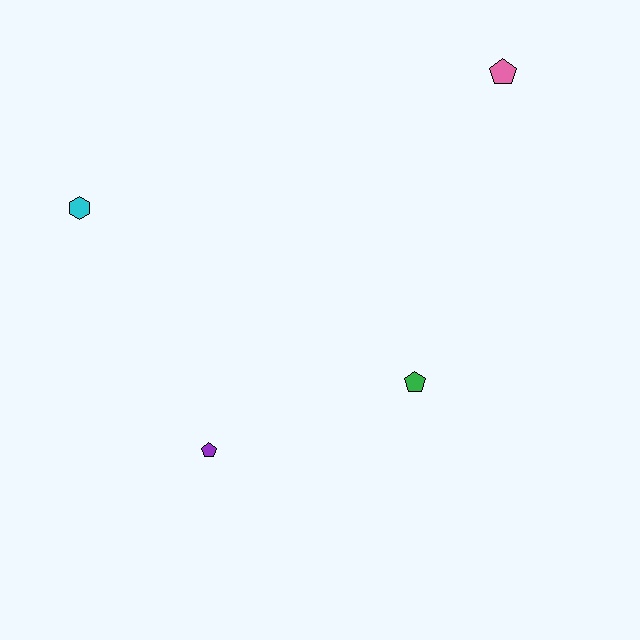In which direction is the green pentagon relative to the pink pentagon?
The green pentagon is below the pink pentagon.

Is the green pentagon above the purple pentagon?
Yes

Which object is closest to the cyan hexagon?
The purple pentagon is closest to the cyan hexagon.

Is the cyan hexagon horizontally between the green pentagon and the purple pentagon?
No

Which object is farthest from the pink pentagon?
The purple pentagon is farthest from the pink pentagon.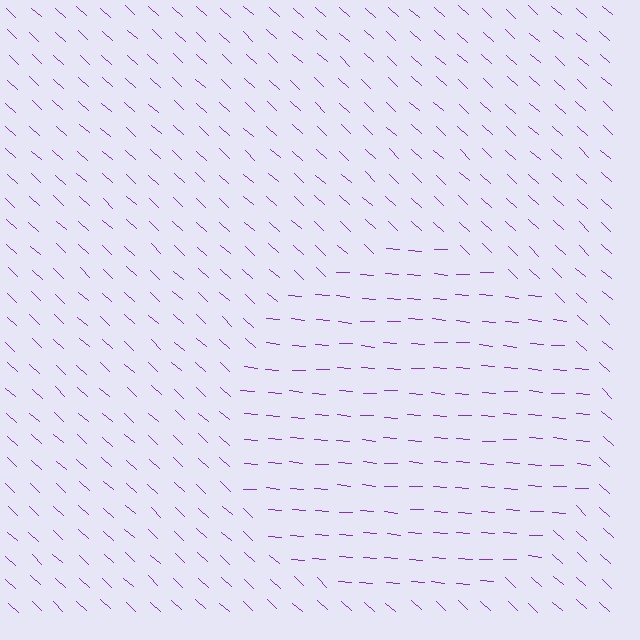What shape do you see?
I see a circle.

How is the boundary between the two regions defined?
The boundary is defined purely by a change in line orientation (approximately 38 degrees difference). All lines are the same color and thickness.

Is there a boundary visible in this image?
Yes, there is a texture boundary formed by a change in line orientation.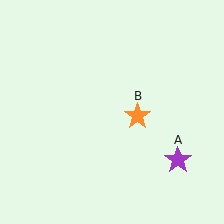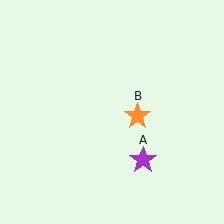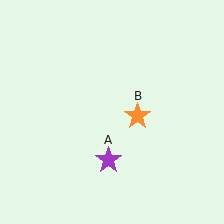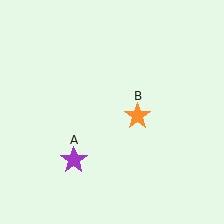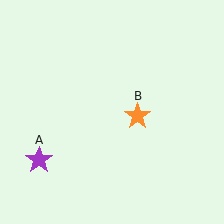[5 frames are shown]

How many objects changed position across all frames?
1 object changed position: purple star (object A).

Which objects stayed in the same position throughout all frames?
Orange star (object B) remained stationary.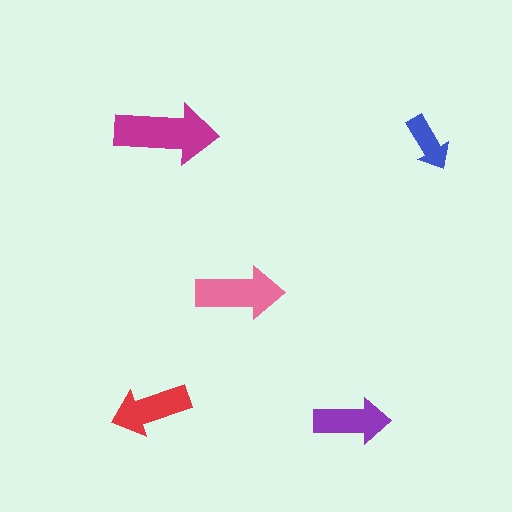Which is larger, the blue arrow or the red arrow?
The red one.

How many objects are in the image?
There are 5 objects in the image.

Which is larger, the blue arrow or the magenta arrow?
The magenta one.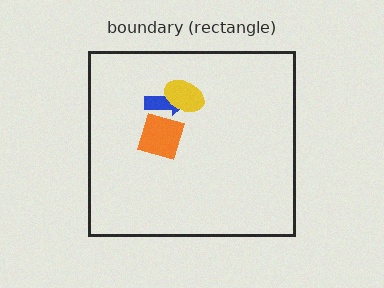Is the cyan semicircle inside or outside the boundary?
Inside.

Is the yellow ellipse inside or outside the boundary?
Inside.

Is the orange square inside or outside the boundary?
Inside.